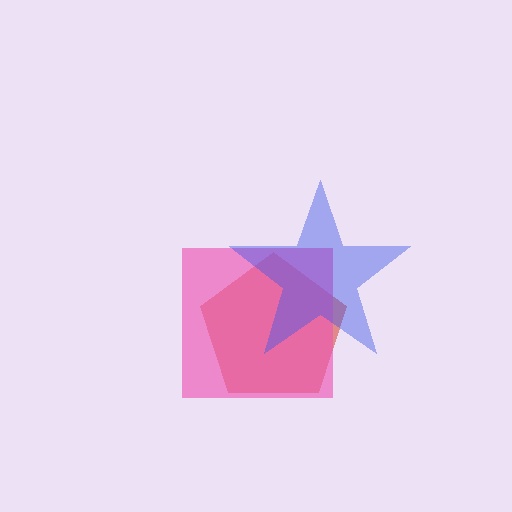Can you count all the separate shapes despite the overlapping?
Yes, there are 3 separate shapes.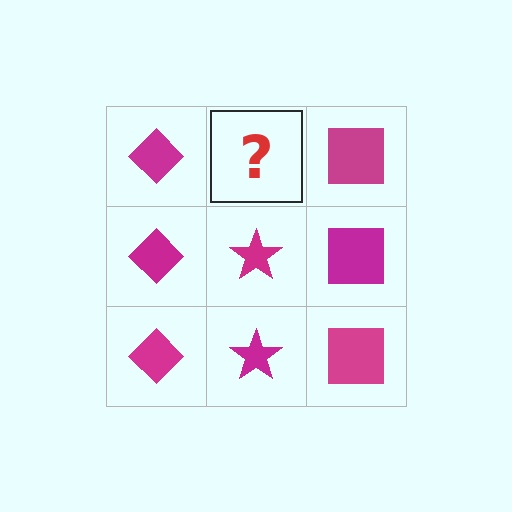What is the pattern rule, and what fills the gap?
The rule is that each column has a consistent shape. The gap should be filled with a magenta star.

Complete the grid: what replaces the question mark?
The question mark should be replaced with a magenta star.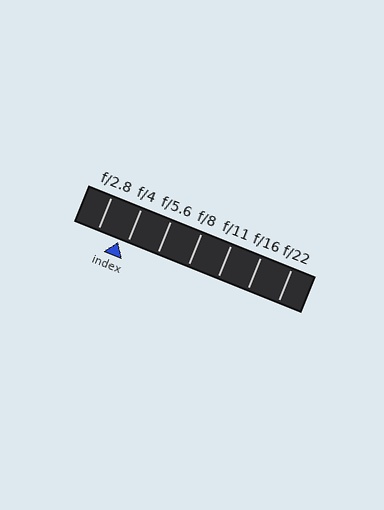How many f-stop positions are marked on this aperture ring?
There are 7 f-stop positions marked.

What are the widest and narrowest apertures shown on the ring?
The widest aperture shown is f/2.8 and the narrowest is f/22.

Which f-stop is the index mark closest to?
The index mark is closest to f/4.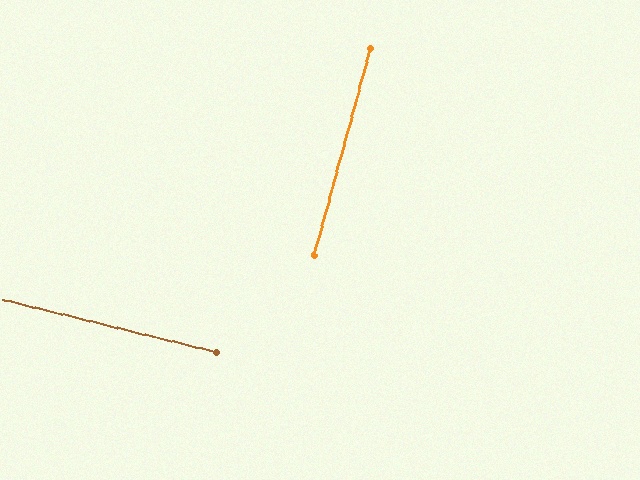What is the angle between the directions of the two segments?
Approximately 88 degrees.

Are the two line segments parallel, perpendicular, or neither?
Perpendicular — they meet at approximately 88°.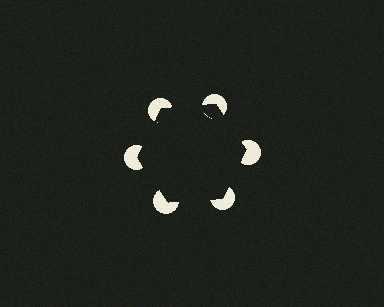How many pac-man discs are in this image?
There are 6 — one at each vertex of the illusory hexagon.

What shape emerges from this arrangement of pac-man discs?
An illusory hexagon — its edges are inferred from the aligned wedge cuts in the pac-man discs, not physically drawn.